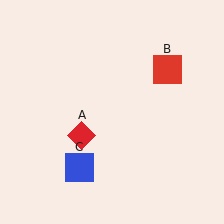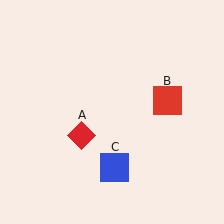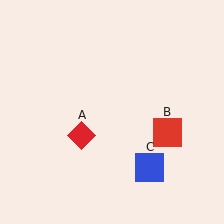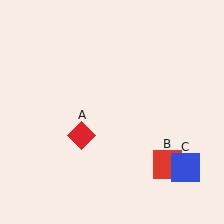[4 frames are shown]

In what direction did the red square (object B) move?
The red square (object B) moved down.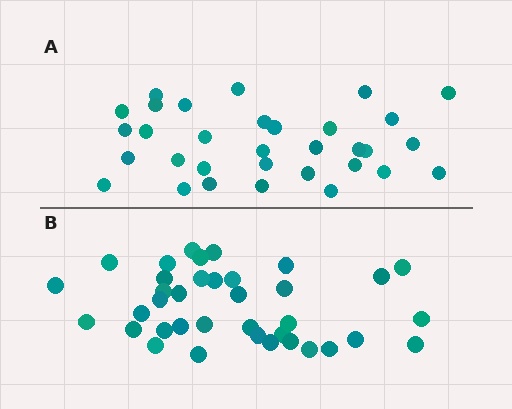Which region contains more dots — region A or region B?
Region B (the bottom region) has more dots.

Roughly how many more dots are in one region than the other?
Region B has about 5 more dots than region A.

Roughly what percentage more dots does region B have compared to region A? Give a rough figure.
About 15% more.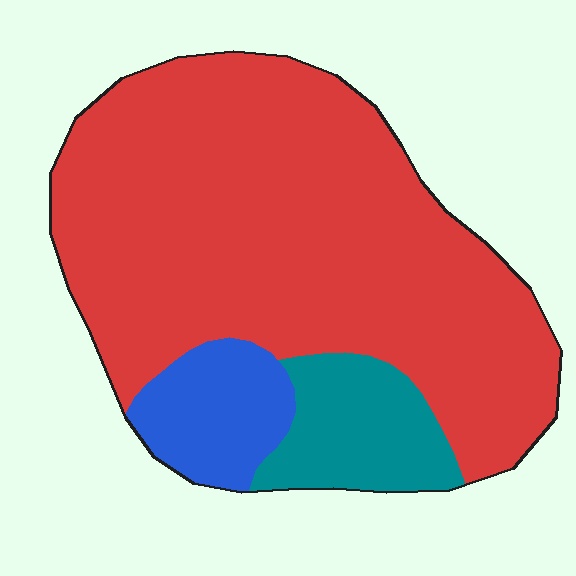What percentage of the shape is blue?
Blue takes up less than a quarter of the shape.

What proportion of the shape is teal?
Teal takes up about one eighth (1/8) of the shape.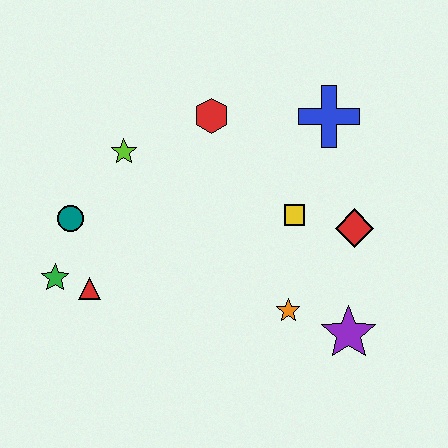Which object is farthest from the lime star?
The purple star is farthest from the lime star.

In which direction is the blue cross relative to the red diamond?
The blue cross is above the red diamond.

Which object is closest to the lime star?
The teal circle is closest to the lime star.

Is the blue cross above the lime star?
Yes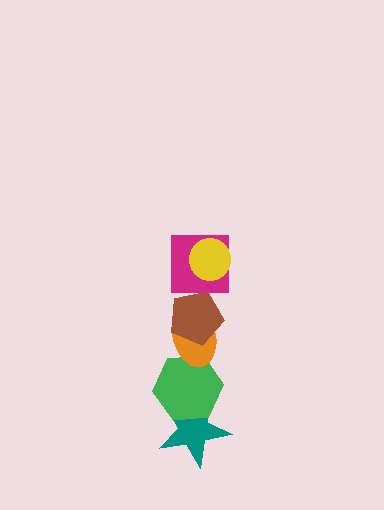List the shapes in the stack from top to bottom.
From top to bottom: the yellow circle, the magenta square, the brown pentagon, the orange ellipse, the green hexagon, the teal star.